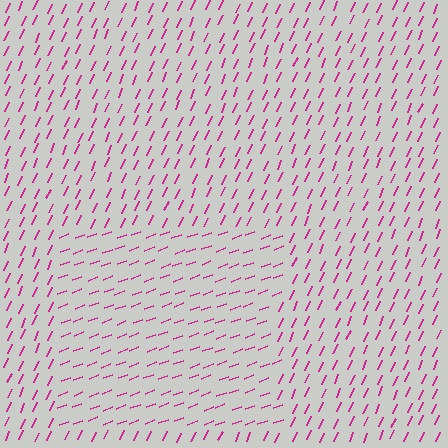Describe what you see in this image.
The image is filled with small magenta line segments. A rectangle region in the image has lines oriented differently from the surrounding lines, creating a visible texture boundary.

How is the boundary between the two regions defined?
The boundary is defined purely by a change in line orientation (approximately 45 degrees difference). All lines are the same color and thickness.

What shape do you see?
I see a rectangle.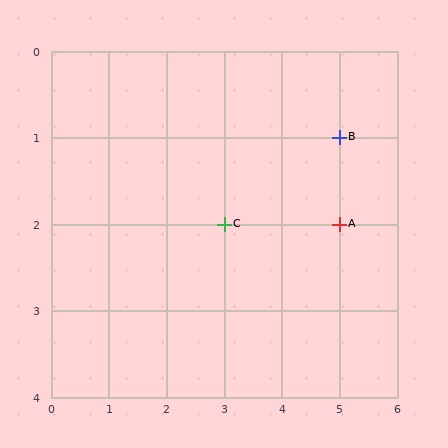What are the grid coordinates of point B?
Point B is at grid coordinates (5, 1).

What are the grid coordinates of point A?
Point A is at grid coordinates (5, 2).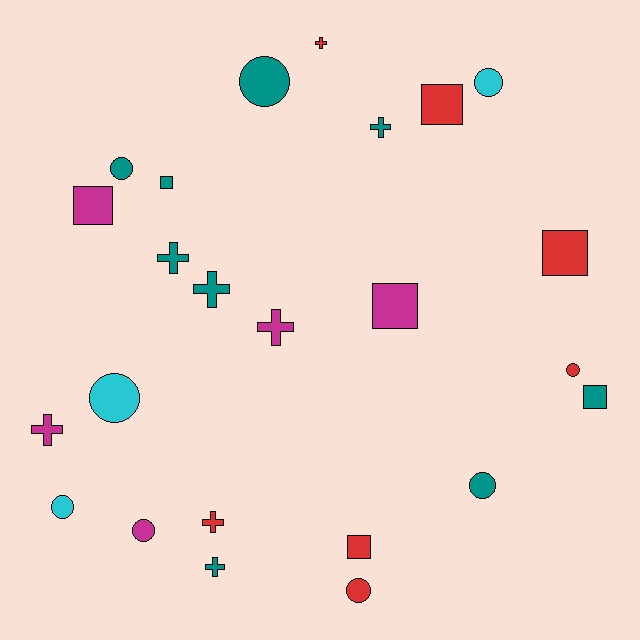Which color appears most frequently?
Teal, with 9 objects.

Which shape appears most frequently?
Circle, with 9 objects.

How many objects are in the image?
There are 24 objects.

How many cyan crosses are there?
There are no cyan crosses.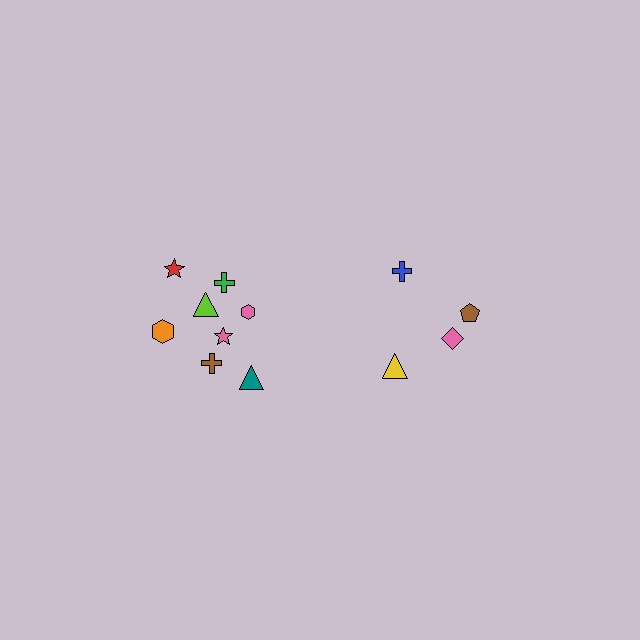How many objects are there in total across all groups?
There are 12 objects.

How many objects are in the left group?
There are 8 objects.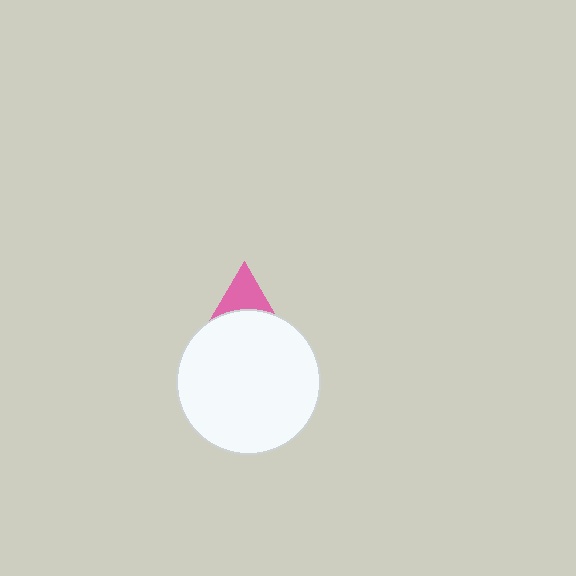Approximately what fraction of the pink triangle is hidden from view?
Roughly 56% of the pink triangle is hidden behind the white circle.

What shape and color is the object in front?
The object in front is a white circle.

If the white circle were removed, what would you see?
You would see the complete pink triangle.